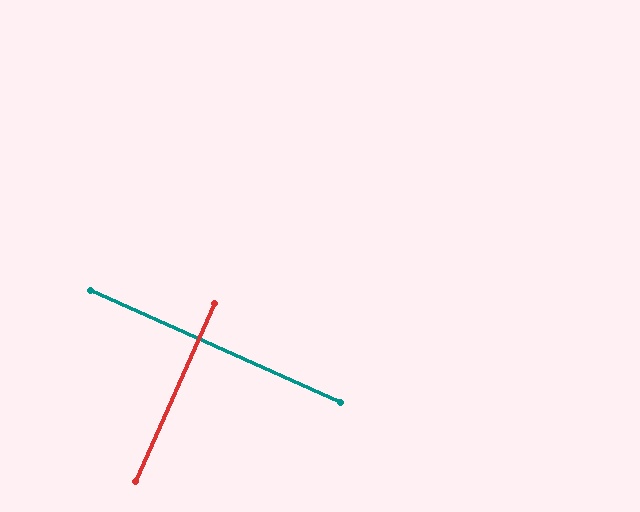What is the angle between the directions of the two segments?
Approximately 90 degrees.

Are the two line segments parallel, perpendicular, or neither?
Perpendicular — they meet at approximately 90°.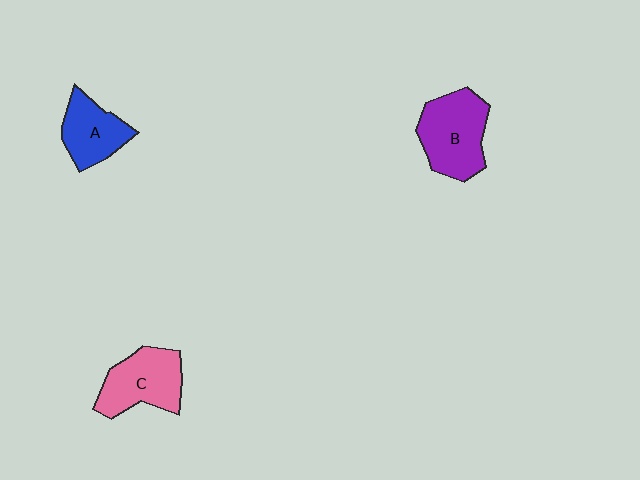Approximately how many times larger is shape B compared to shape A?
Approximately 1.4 times.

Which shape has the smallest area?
Shape A (blue).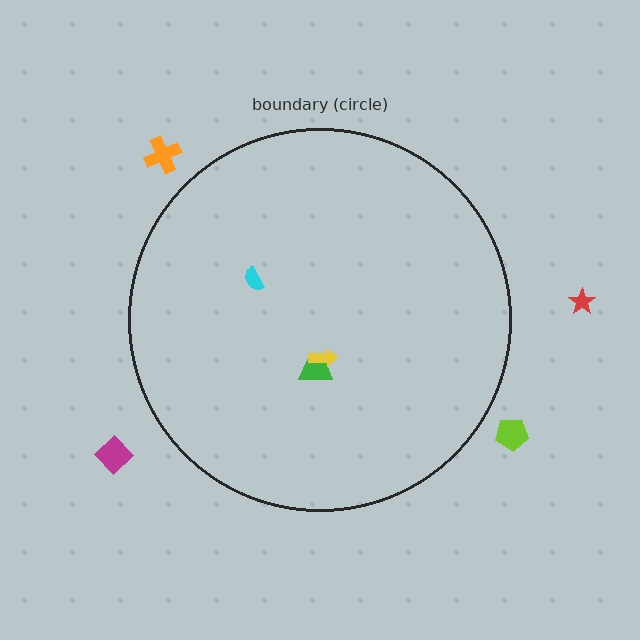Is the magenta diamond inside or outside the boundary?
Outside.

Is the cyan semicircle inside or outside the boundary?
Inside.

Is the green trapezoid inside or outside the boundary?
Inside.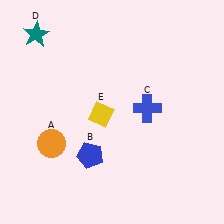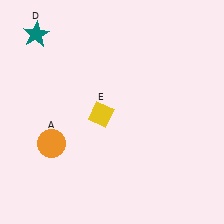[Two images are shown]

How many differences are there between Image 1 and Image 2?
There are 2 differences between the two images.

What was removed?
The blue cross (C), the blue pentagon (B) were removed in Image 2.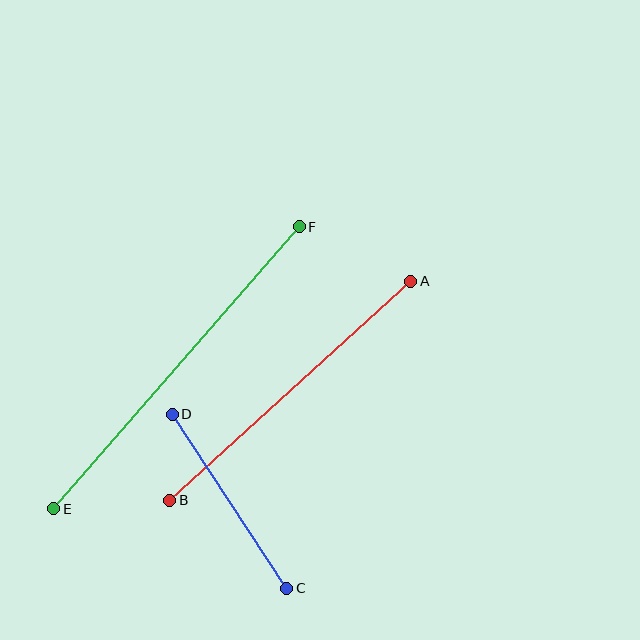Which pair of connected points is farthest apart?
Points E and F are farthest apart.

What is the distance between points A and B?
The distance is approximately 326 pixels.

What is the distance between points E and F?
The distance is approximately 374 pixels.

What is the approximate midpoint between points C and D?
The midpoint is at approximately (229, 501) pixels.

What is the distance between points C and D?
The distance is approximately 209 pixels.